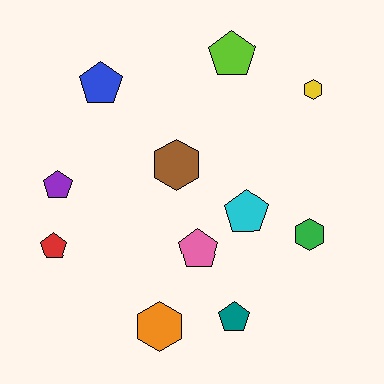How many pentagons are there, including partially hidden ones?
There are 7 pentagons.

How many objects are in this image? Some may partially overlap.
There are 11 objects.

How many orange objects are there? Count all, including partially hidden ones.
There is 1 orange object.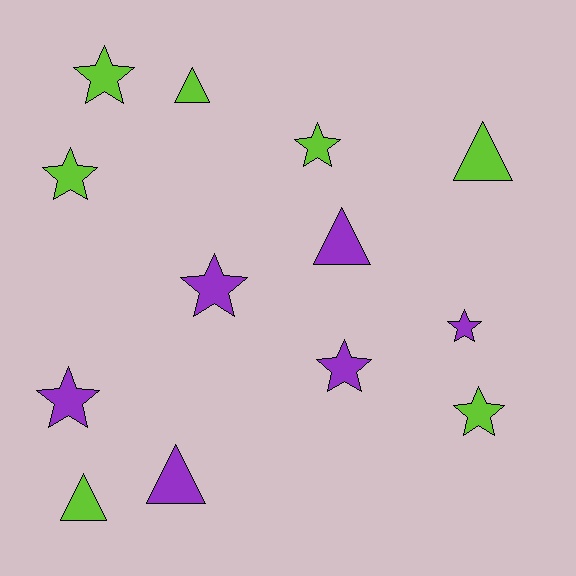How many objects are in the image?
There are 13 objects.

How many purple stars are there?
There are 4 purple stars.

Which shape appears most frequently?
Star, with 8 objects.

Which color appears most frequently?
Lime, with 7 objects.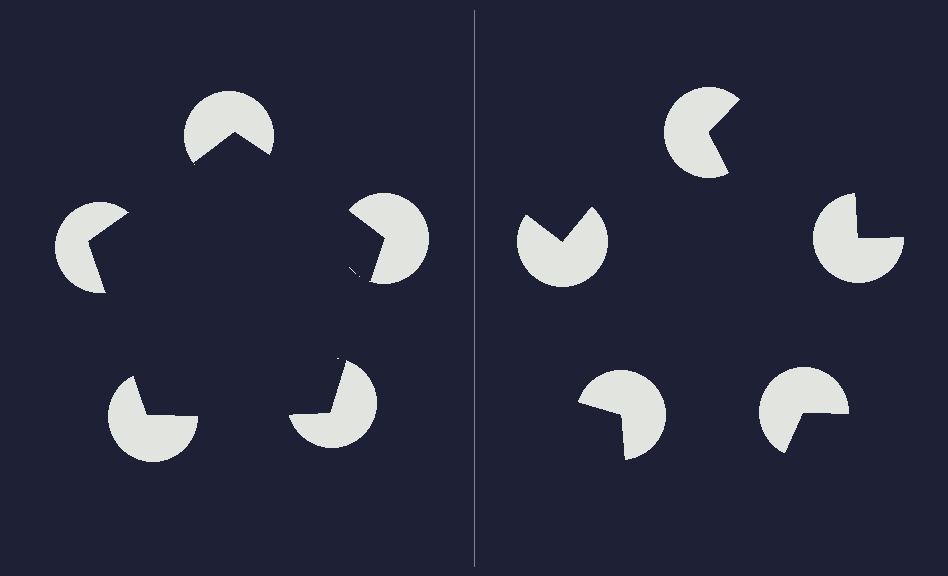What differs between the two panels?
The pac-man discs are positioned identically on both sides; only the wedge orientations differ. On the left they align to a pentagon; on the right they are misaligned.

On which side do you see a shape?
An illusory pentagon appears on the left side. On the right side the wedge cuts are rotated, so no coherent shape forms.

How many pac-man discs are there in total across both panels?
10 — 5 on each side.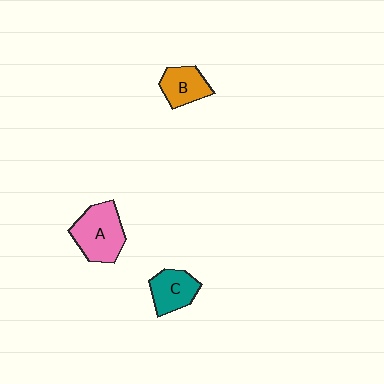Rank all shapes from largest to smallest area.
From largest to smallest: A (pink), C (teal), B (orange).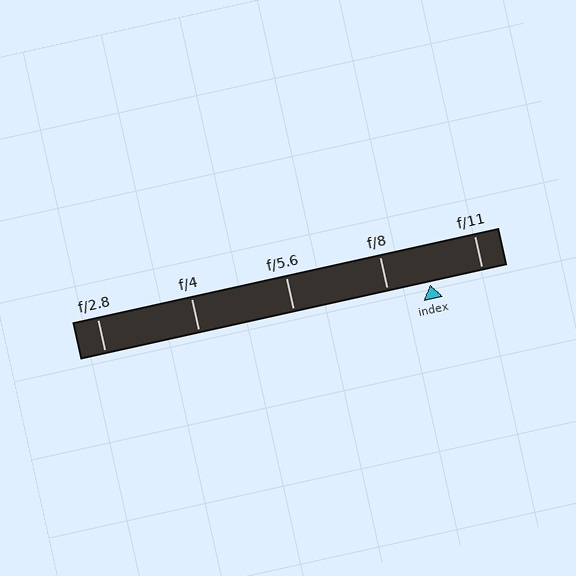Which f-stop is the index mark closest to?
The index mark is closest to f/8.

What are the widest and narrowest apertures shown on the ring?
The widest aperture shown is f/2.8 and the narrowest is f/11.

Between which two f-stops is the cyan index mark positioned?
The index mark is between f/8 and f/11.